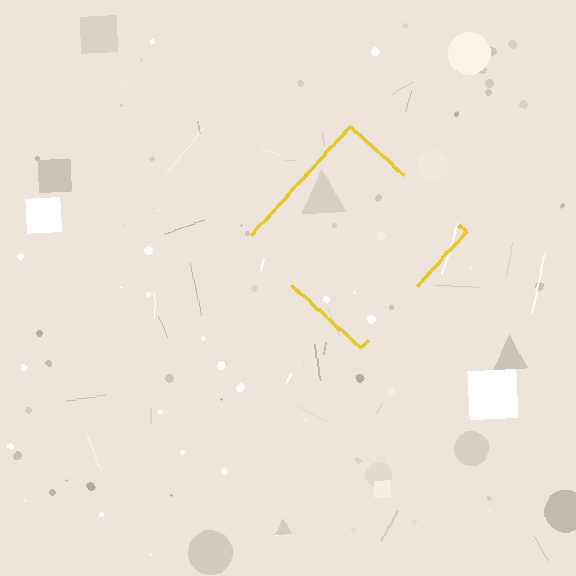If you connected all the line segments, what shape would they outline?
They would outline a diamond.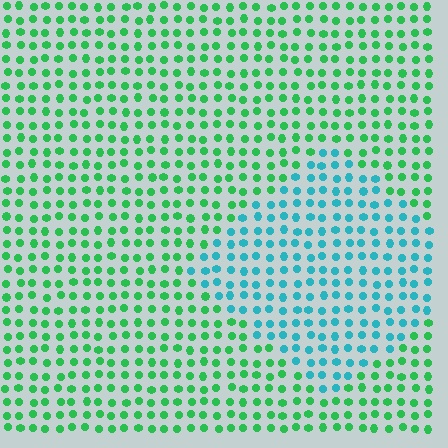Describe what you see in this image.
The image is filled with small green elements in a uniform arrangement. A diamond-shaped region is visible where the elements are tinted to a slightly different hue, forming a subtle color boundary.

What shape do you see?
I see a diamond.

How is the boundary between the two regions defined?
The boundary is defined purely by a slight shift in hue (about 49 degrees). Spacing, size, and orientation are identical on both sides.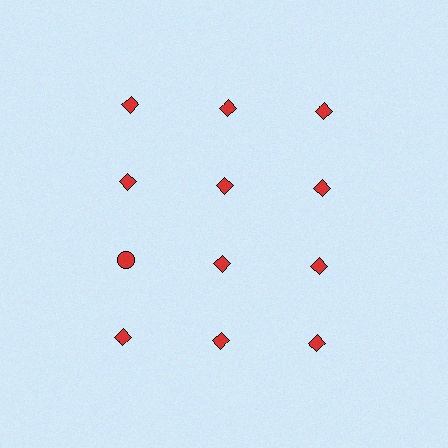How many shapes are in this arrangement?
There are 12 shapes arranged in a grid pattern.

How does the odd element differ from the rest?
It has a different shape: circle instead of diamond.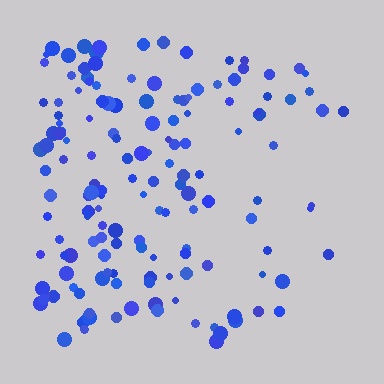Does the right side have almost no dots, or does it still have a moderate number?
Still a moderate number, just noticeably fewer than the left.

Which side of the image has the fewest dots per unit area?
The right.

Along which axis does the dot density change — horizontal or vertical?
Horizontal.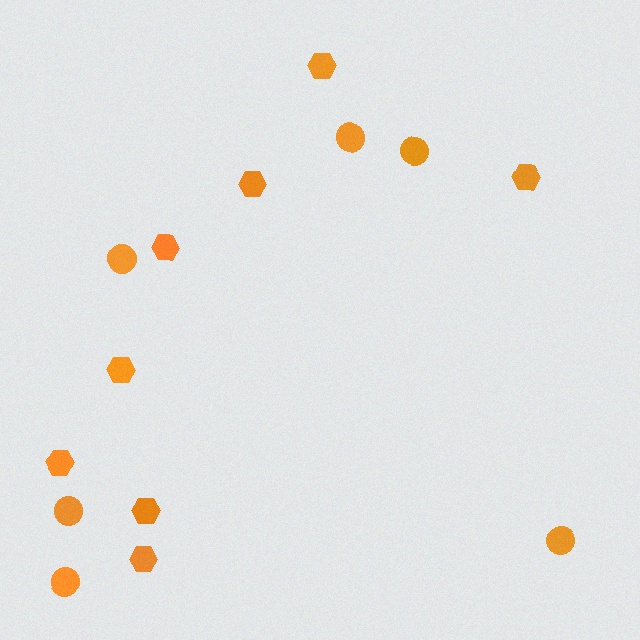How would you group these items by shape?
There are 2 groups: one group of hexagons (8) and one group of circles (6).